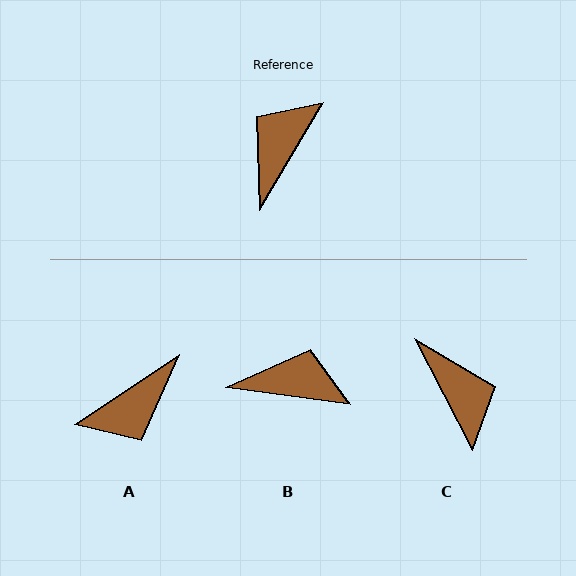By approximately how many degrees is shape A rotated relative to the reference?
Approximately 155 degrees counter-clockwise.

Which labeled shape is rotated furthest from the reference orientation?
A, about 155 degrees away.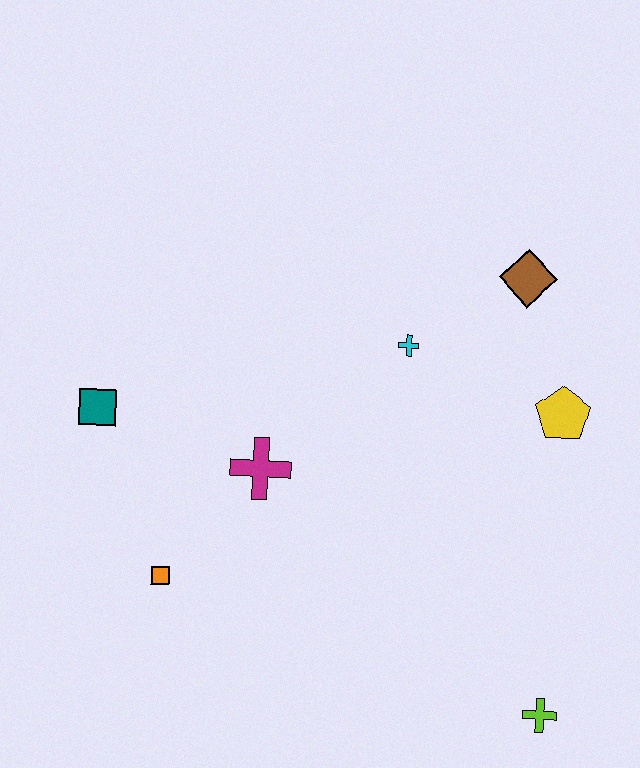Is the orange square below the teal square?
Yes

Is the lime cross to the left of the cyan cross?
No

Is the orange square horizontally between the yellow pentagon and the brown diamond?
No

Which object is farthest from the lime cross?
The teal square is farthest from the lime cross.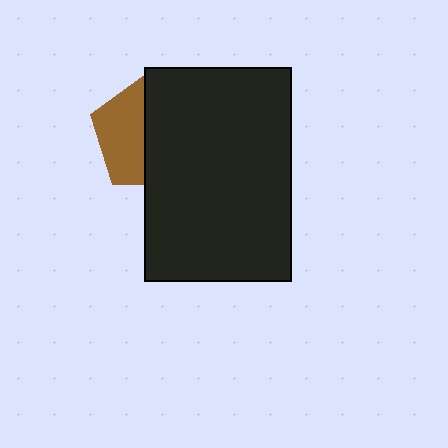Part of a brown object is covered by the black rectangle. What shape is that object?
It is a pentagon.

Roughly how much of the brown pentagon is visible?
A small part of it is visible (roughly 43%).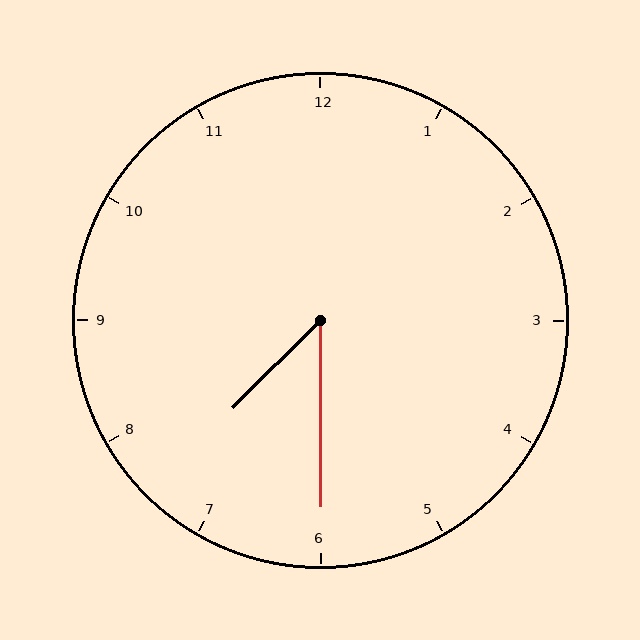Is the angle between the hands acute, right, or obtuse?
It is acute.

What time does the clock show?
7:30.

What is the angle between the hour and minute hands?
Approximately 45 degrees.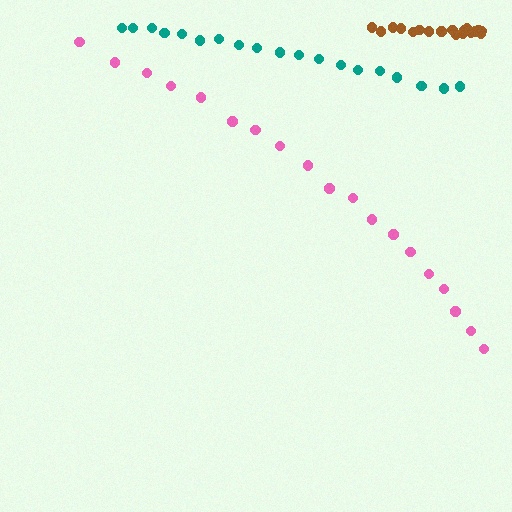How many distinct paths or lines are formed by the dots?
There are 3 distinct paths.